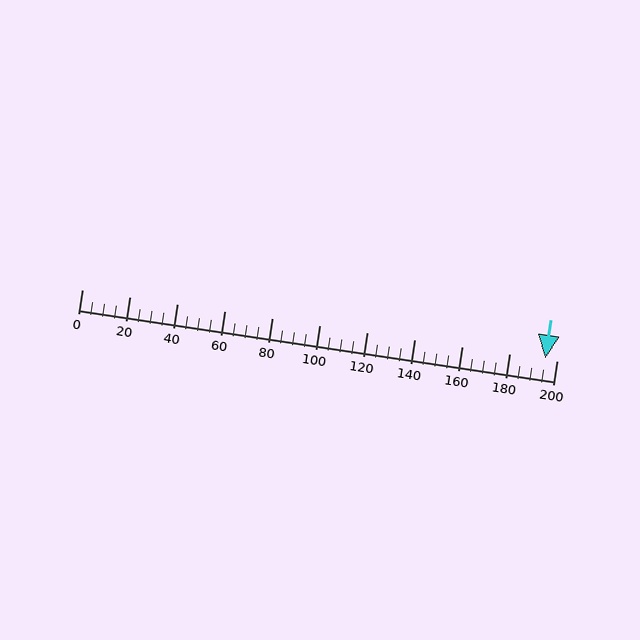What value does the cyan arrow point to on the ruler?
The cyan arrow points to approximately 195.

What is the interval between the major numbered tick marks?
The major tick marks are spaced 20 units apart.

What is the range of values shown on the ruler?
The ruler shows values from 0 to 200.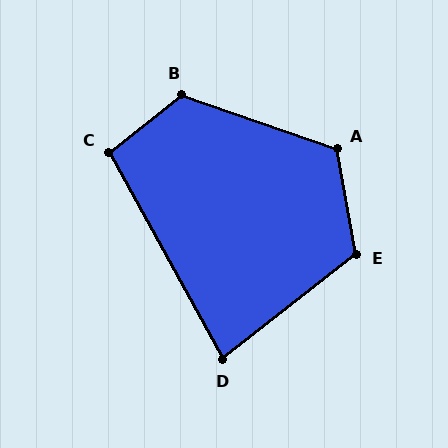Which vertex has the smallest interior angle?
D, at approximately 81 degrees.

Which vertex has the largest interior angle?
B, at approximately 123 degrees.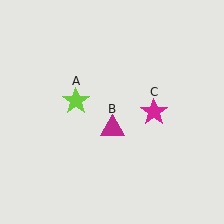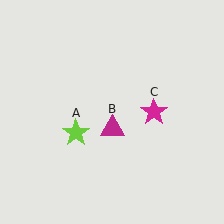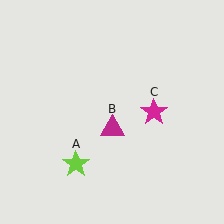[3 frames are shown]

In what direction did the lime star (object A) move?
The lime star (object A) moved down.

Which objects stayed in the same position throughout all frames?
Magenta triangle (object B) and magenta star (object C) remained stationary.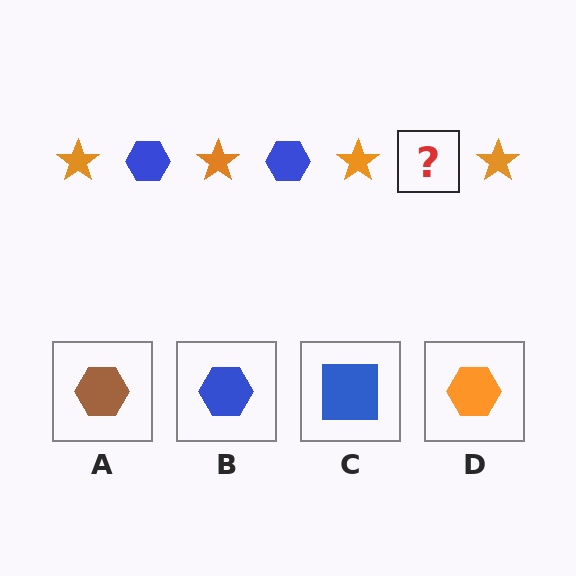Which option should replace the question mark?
Option B.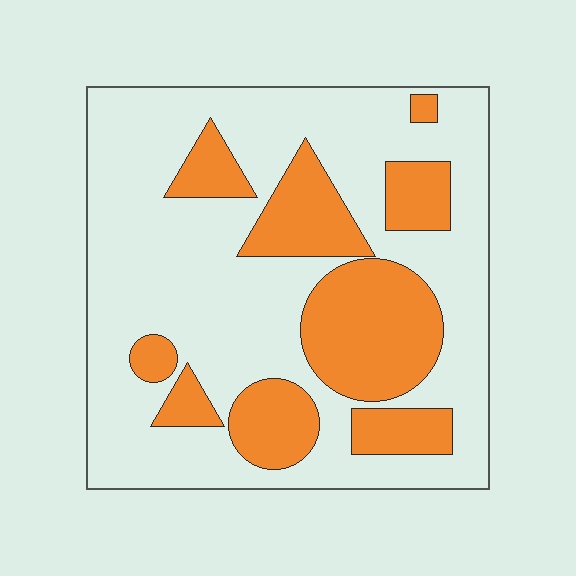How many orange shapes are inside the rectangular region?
9.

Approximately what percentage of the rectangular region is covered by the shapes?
Approximately 30%.